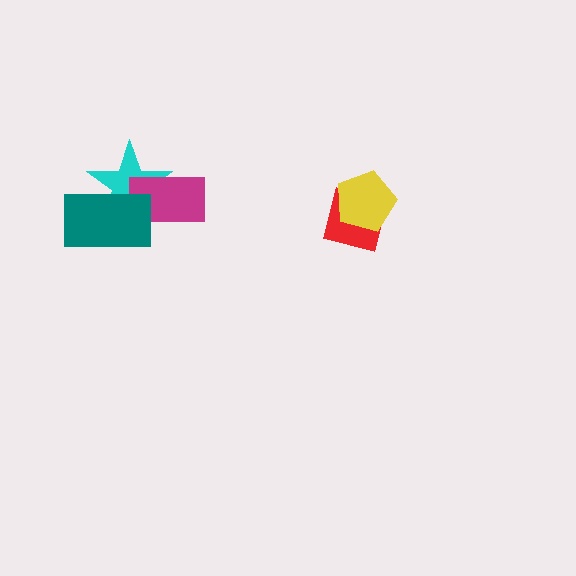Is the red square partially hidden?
Yes, it is partially covered by another shape.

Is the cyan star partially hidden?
Yes, it is partially covered by another shape.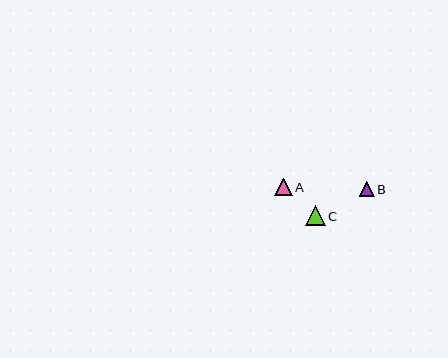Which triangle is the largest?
Triangle C is the largest with a size of approximately 20 pixels.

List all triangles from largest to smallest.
From largest to smallest: C, A, B.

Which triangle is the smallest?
Triangle B is the smallest with a size of approximately 15 pixels.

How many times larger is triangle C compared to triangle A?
Triangle C is approximately 1.1 times the size of triangle A.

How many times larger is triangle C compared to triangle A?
Triangle C is approximately 1.1 times the size of triangle A.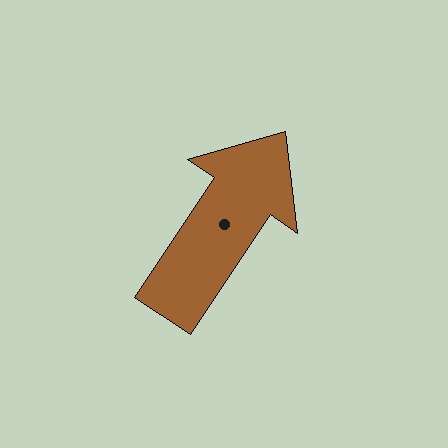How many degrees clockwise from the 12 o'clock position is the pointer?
Approximately 34 degrees.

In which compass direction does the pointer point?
Northeast.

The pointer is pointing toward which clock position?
Roughly 1 o'clock.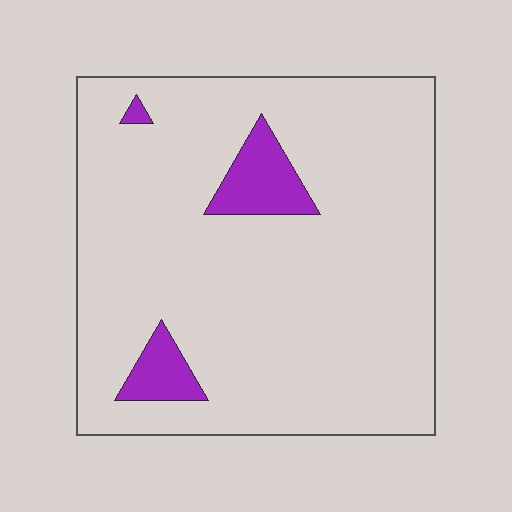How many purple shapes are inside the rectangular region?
3.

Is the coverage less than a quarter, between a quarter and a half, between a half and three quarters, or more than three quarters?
Less than a quarter.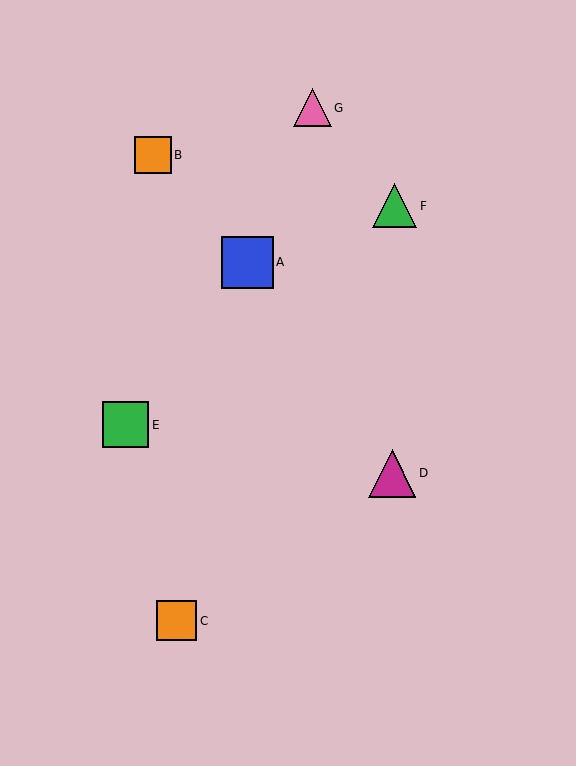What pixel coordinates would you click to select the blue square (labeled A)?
Click at (247, 262) to select the blue square A.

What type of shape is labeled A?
Shape A is a blue square.